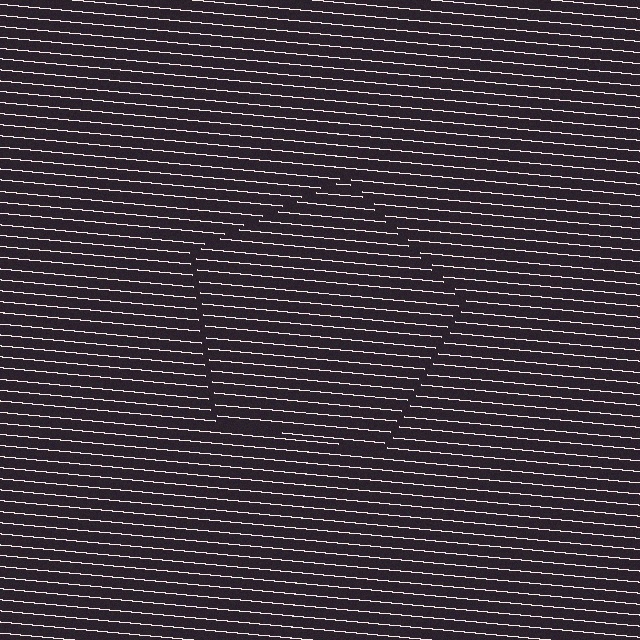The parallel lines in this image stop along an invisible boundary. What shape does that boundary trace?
An illusory pentagon. The interior of the shape contains the same grating, shifted by half a period — the contour is defined by the phase discontinuity where line-ends from the inner and outer gratings abut.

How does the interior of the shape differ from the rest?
The interior of the shape contains the same grating, shifted by half a period — the contour is defined by the phase discontinuity where line-ends from the inner and outer gratings abut.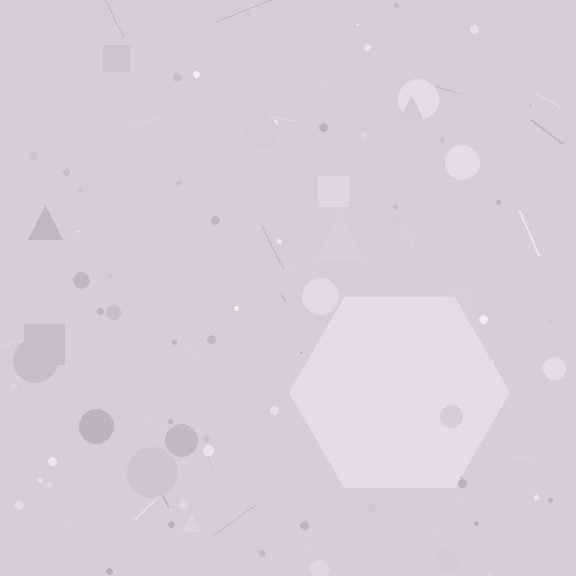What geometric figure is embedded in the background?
A hexagon is embedded in the background.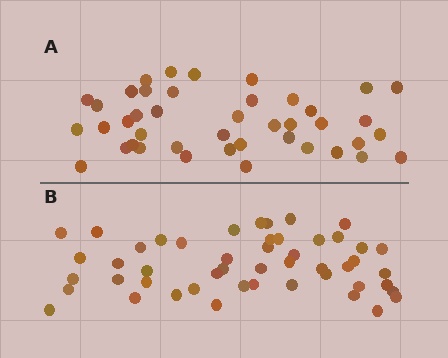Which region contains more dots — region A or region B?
Region B (the bottom region) has more dots.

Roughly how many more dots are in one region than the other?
Region B has roughly 8 or so more dots than region A.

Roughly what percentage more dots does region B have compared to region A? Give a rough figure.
About 15% more.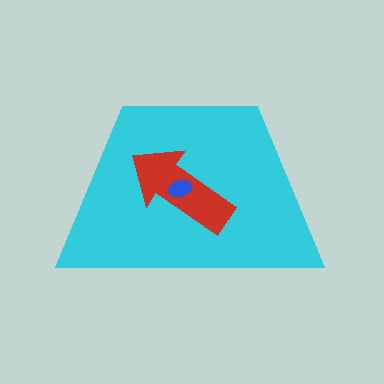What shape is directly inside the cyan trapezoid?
The red arrow.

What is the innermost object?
The blue ellipse.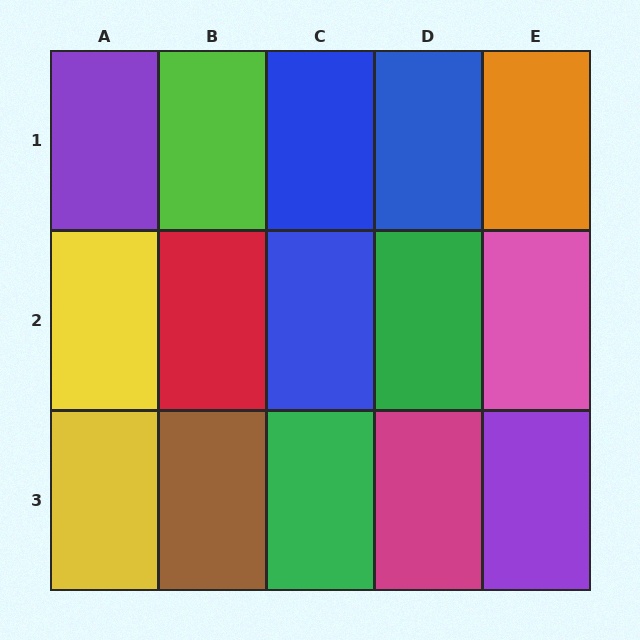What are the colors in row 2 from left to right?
Yellow, red, blue, green, pink.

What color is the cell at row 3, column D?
Magenta.